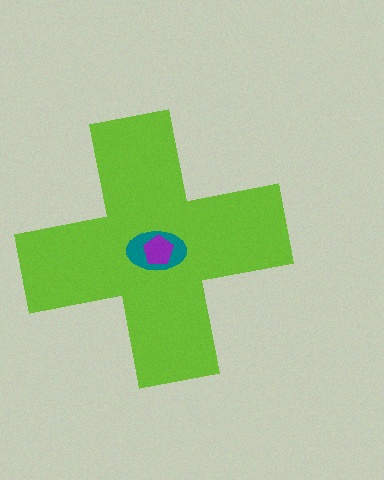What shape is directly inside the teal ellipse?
The purple pentagon.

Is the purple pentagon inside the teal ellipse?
Yes.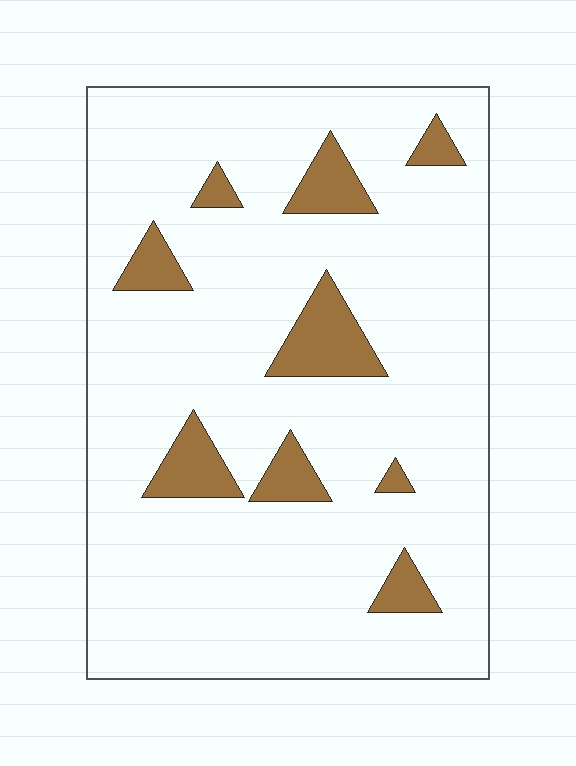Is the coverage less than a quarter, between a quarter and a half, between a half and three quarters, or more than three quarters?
Less than a quarter.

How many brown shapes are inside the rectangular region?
9.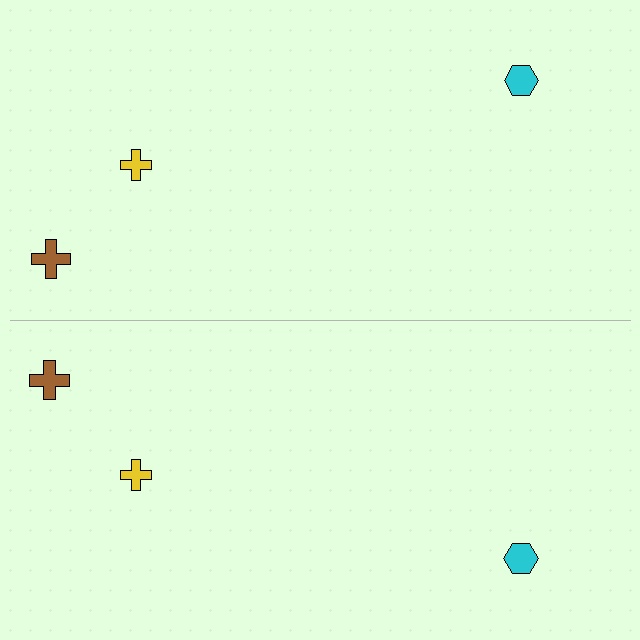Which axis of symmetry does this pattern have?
The pattern has a horizontal axis of symmetry running through the center of the image.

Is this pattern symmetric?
Yes, this pattern has bilateral (reflection) symmetry.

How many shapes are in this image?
There are 6 shapes in this image.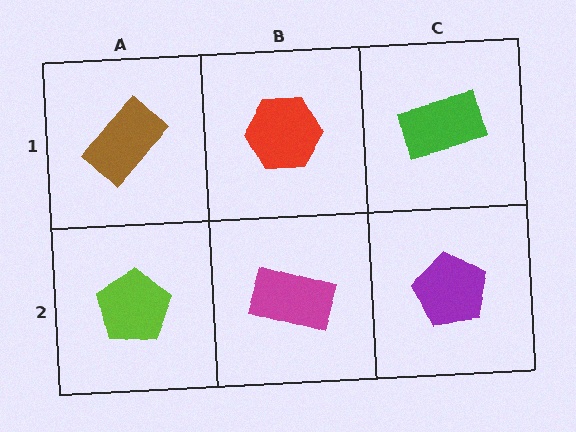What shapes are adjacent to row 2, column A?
A brown rectangle (row 1, column A), a magenta rectangle (row 2, column B).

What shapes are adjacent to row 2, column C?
A green rectangle (row 1, column C), a magenta rectangle (row 2, column B).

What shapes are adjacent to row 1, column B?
A magenta rectangle (row 2, column B), a brown rectangle (row 1, column A), a green rectangle (row 1, column C).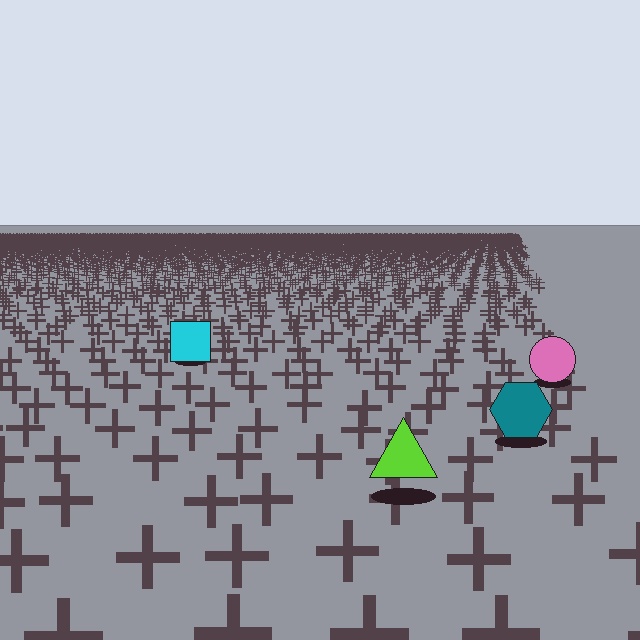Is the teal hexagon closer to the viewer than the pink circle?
Yes. The teal hexagon is closer — you can tell from the texture gradient: the ground texture is coarser near it.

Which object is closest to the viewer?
The lime triangle is closest. The texture marks near it are larger and more spread out.